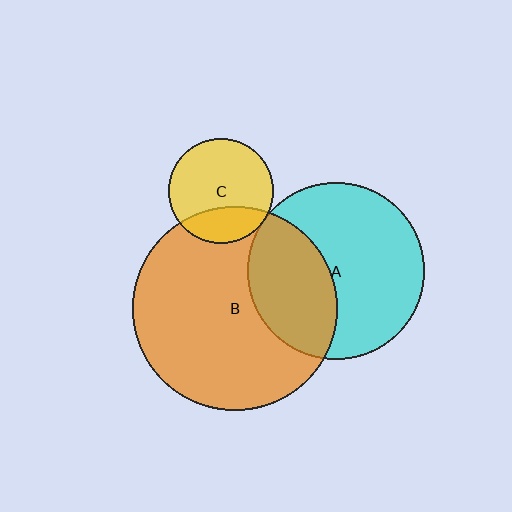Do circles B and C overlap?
Yes.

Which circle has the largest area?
Circle B (orange).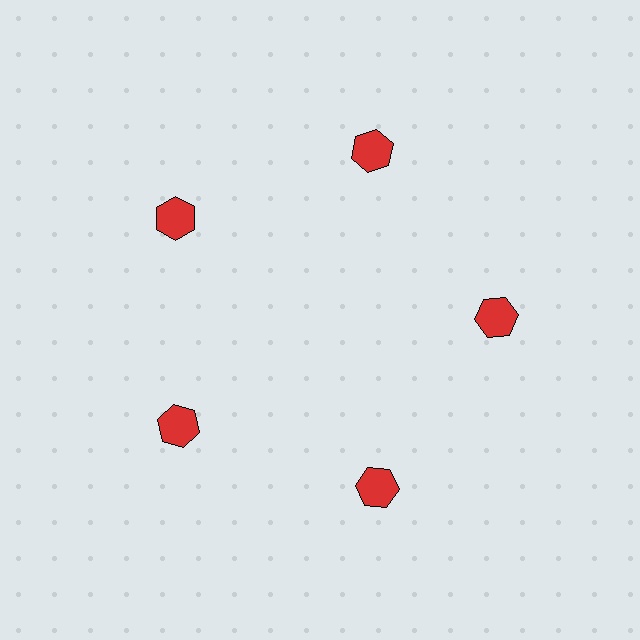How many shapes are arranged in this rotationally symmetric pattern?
There are 5 shapes, arranged in 5 groups of 1.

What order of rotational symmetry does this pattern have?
This pattern has 5-fold rotational symmetry.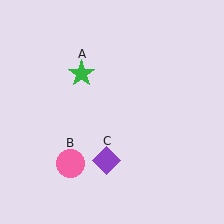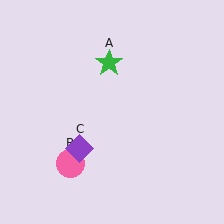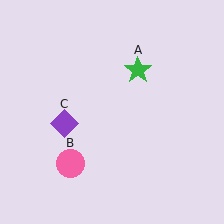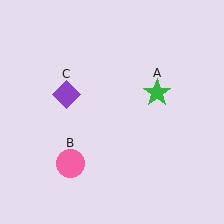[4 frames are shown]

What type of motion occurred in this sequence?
The green star (object A), purple diamond (object C) rotated clockwise around the center of the scene.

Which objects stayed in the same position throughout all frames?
Pink circle (object B) remained stationary.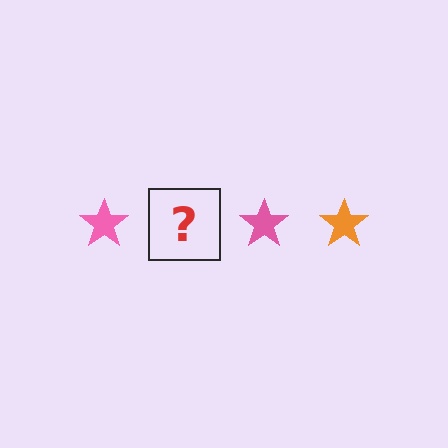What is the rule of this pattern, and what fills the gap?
The rule is that the pattern cycles through pink, orange stars. The gap should be filled with an orange star.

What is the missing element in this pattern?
The missing element is an orange star.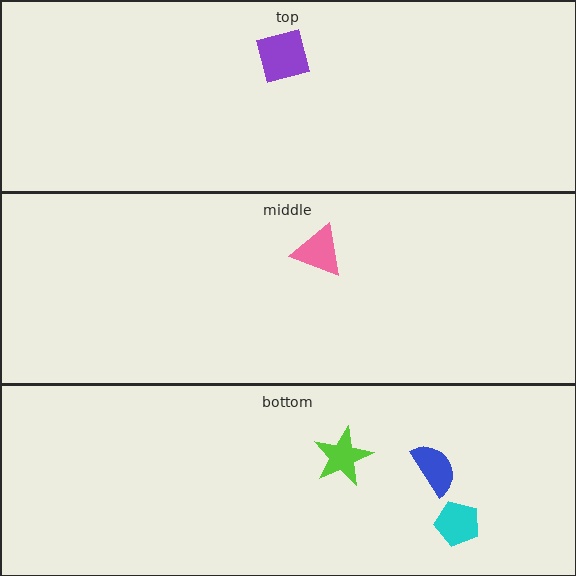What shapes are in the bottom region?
The blue semicircle, the cyan pentagon, the lime star.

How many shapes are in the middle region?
1.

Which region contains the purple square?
The top region.